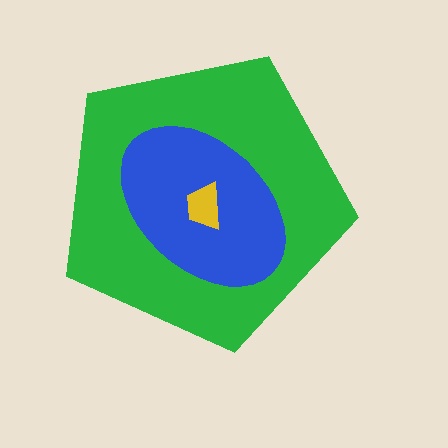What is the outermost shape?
The green pentagon.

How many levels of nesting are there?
3.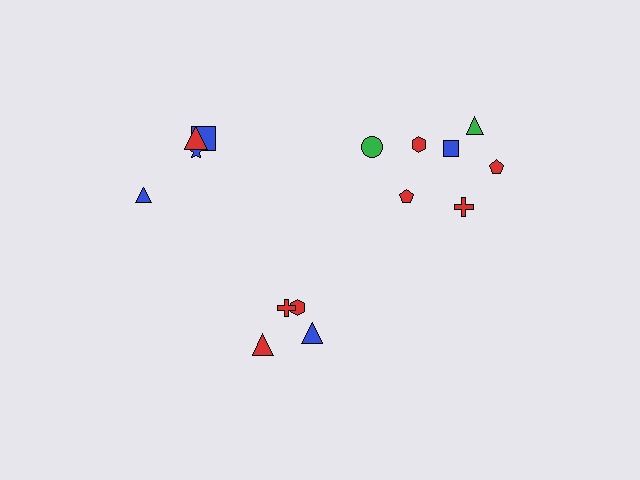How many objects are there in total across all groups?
There are 15 objects.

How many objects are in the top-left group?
There are 4 objects.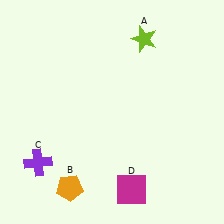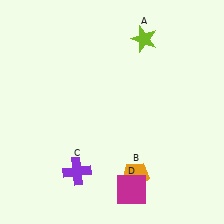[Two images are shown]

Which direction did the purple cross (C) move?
The purple cross (C) moved right.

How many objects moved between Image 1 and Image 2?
2 objects moved between the two images.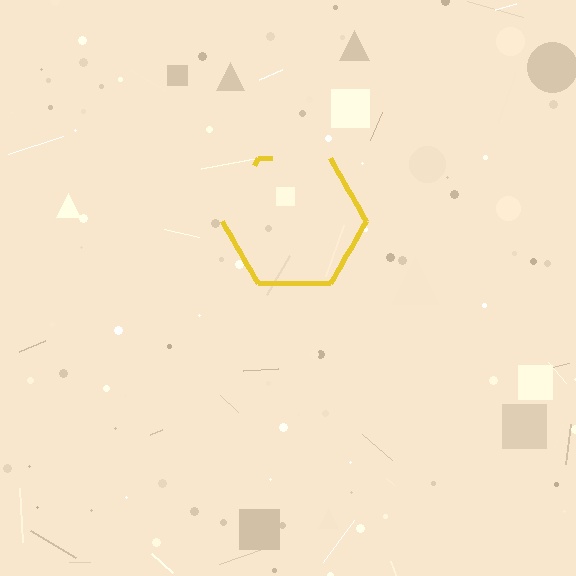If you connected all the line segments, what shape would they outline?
They would outline a hexagon.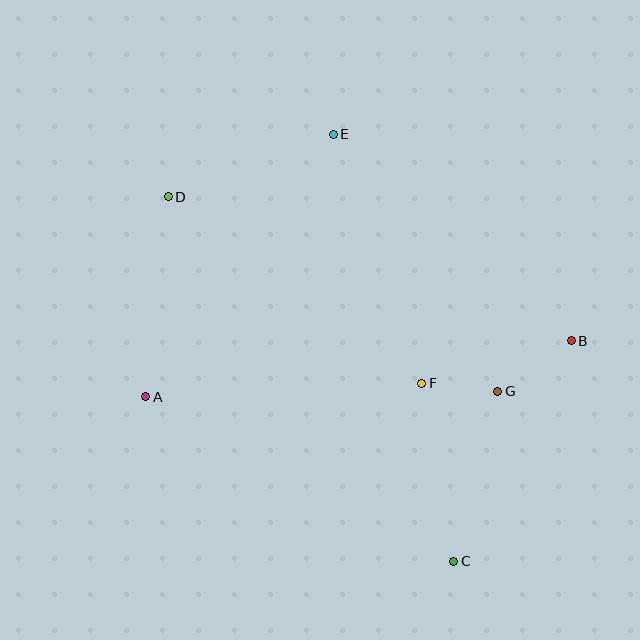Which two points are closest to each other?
Points F and G are closest to each other.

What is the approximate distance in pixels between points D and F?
The distance between D and F is approximately 315 pixels.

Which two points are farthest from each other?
Points C and D are farthest from each other.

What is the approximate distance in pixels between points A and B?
The distance between A and B is approximately 429 pixels.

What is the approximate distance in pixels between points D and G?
The distance between D and G is approximately 382 pixels.